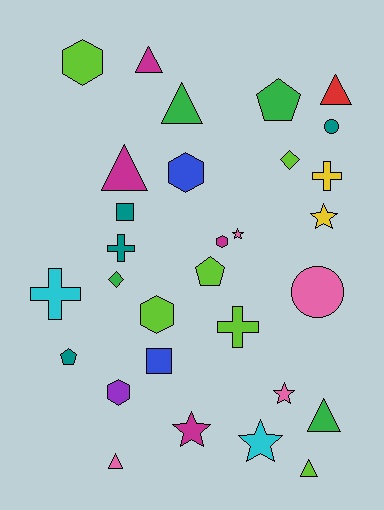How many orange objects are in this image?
There are no orange objects.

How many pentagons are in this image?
There are 3 pentagons.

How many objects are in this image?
There are 30 objects.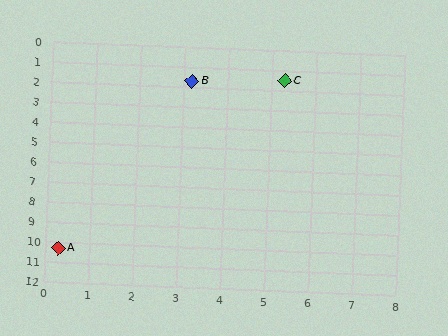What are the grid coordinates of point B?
Point B is at approximately (3.2, 1.7).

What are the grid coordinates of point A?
Point A is at approximately (0.3, 10.3).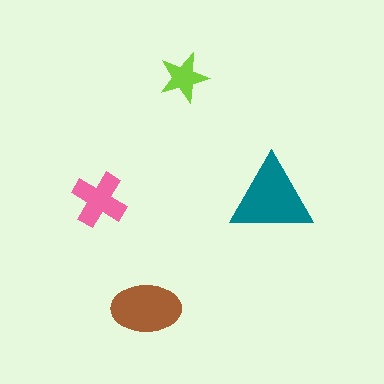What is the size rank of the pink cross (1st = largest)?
3rd.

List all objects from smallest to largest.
The lime star, the pink cross, the brown ellipse, the teal triangle.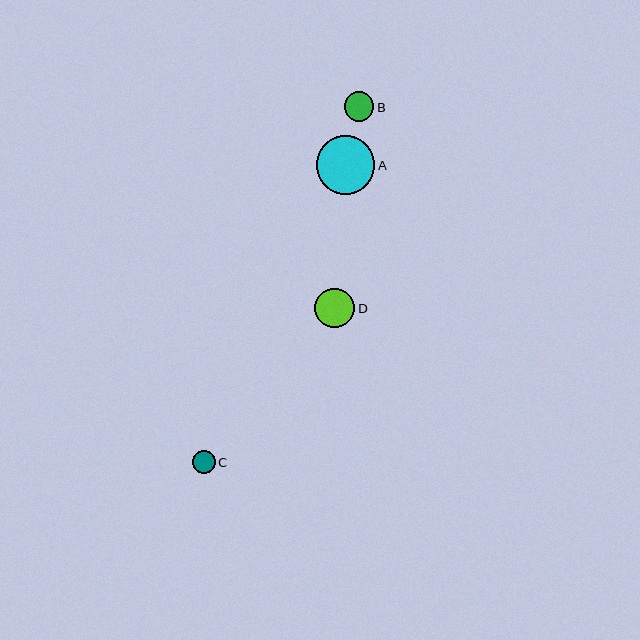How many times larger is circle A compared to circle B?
Circle A is approximately 2.0 times the size of circle B.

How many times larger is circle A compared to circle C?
Circle A is approximately 2.5 times the size of circle C.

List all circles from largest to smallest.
From largest to smallest: A, D, B, C.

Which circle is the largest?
Circle A is the largest with a size of approximately 59 pixels.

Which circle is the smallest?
Circle C is the smallest with a size of approximately 23 pixels.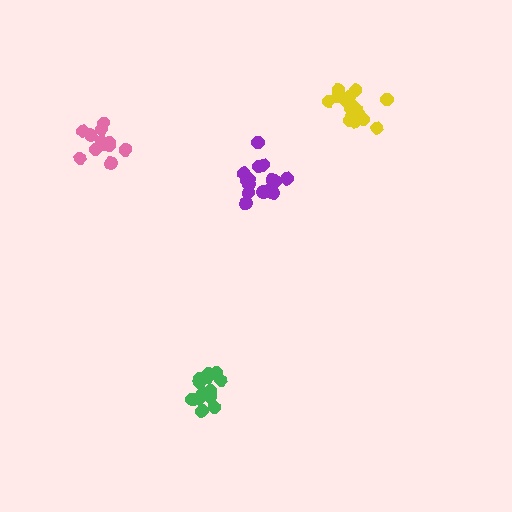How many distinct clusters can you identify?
There are 4 distinct clusters.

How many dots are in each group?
Group 1: 12 dots, Group 2: 15 dots, Group 3: 15 dots, Group 4: 17 dots (59 total).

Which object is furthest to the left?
The pink cluster is leftmost.